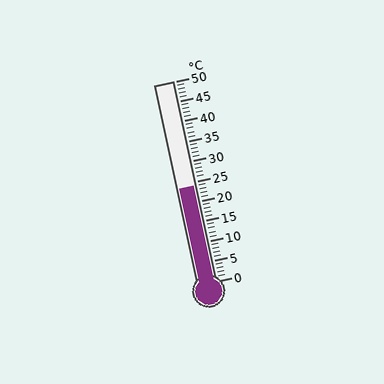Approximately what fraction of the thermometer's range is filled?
The thermometer is filled to approximately 50% of its range.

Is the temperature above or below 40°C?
The temperature is below 40°C.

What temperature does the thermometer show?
The thermometer shows approximately 24°C.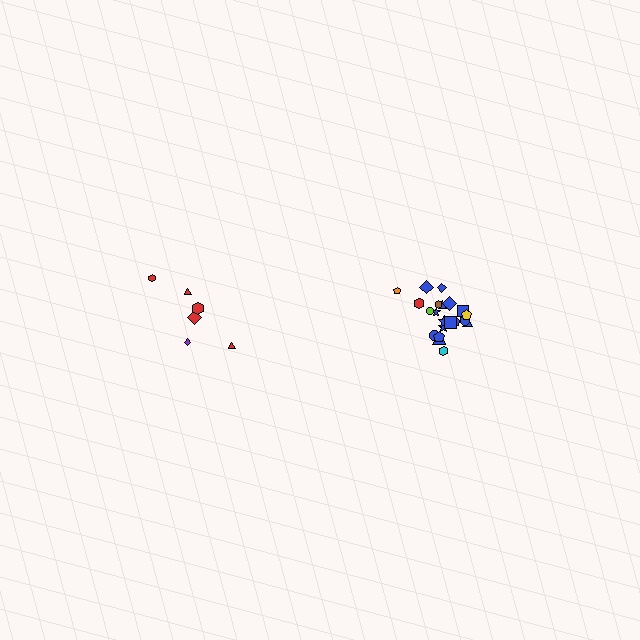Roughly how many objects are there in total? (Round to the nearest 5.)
Roughly 30 objects in total.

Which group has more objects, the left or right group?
The right group.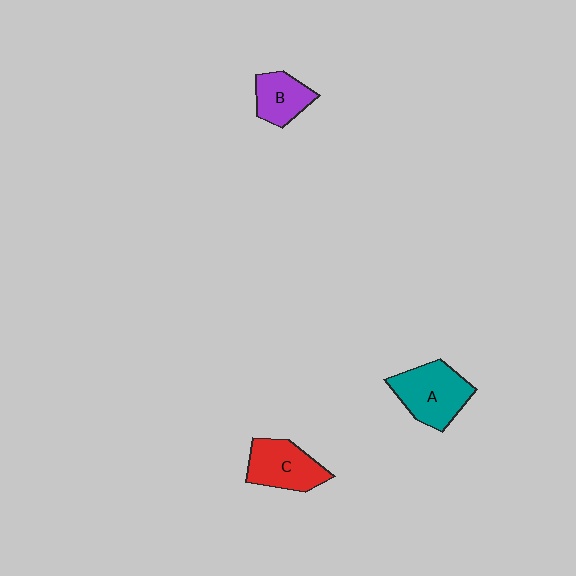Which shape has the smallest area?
Shape B (purple).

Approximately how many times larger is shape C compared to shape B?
Approximately 1.3 times.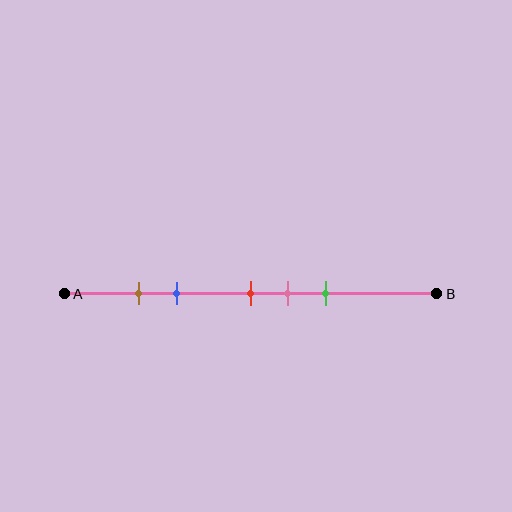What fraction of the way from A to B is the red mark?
The red mark is approximately 50% (0.5) of the way from A to B.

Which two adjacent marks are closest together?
The brown and blue marks are the closest adjacent pair.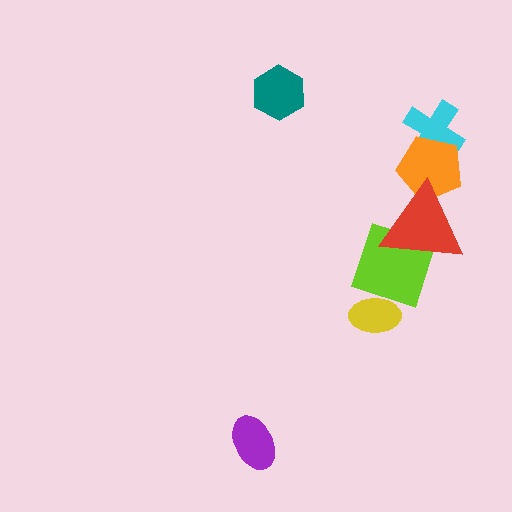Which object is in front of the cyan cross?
The orange pentagon is in front of the cyan cross.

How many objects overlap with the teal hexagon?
0 objects overlap with the teal hexagon.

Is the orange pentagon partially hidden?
Yes, it is partially covered by another shape.